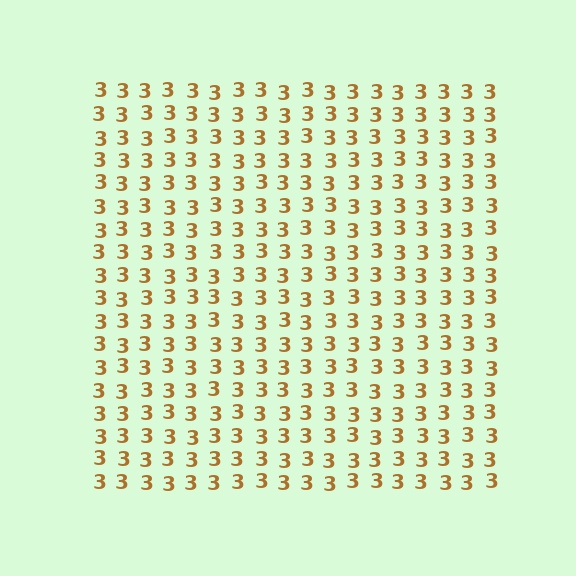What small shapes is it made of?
It is made of small digit 3's.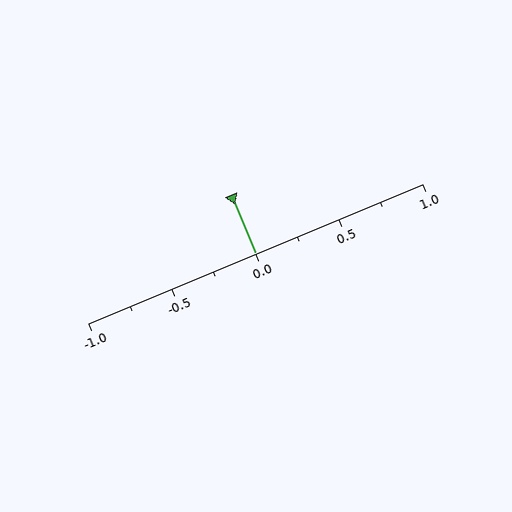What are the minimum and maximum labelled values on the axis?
The axis runs from -1.0 to 1.0.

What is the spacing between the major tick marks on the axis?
The major ticks are spaced 0.5 apart.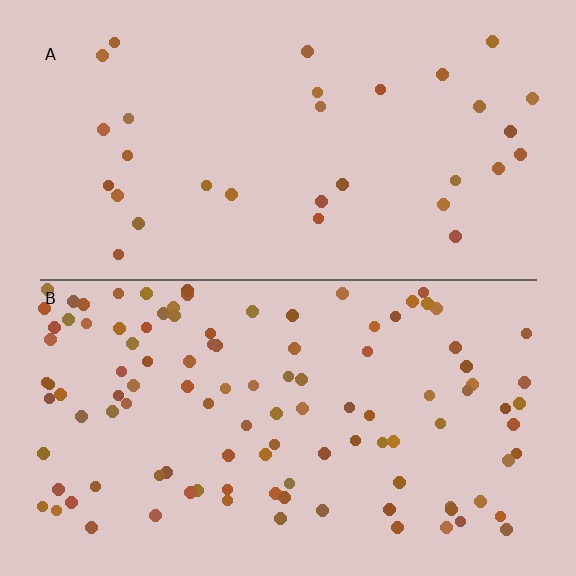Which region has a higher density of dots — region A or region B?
B (the bottom).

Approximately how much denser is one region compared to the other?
Approximately 3.4× — region B over region A.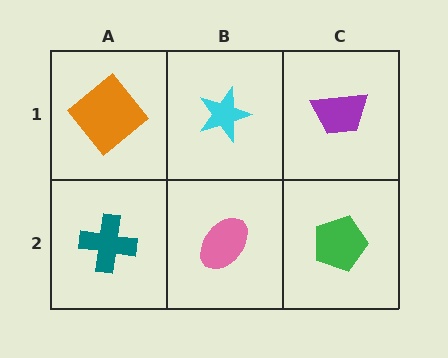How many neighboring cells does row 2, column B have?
3.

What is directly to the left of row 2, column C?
A pink ellipse.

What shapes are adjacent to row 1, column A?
A teal cross (row 2, column A), a cyan star (row 1, column B).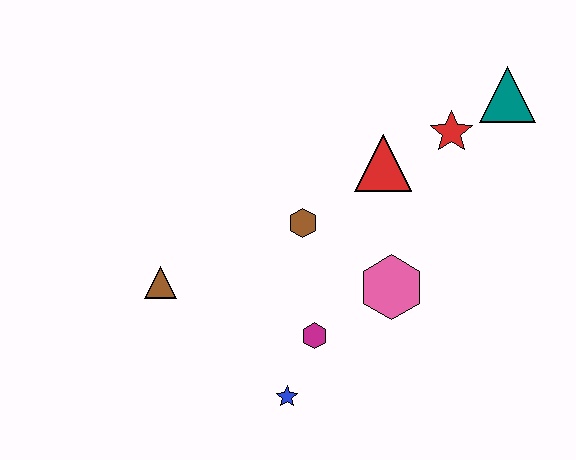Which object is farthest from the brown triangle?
The teal triangle is farthest from the brown triangle.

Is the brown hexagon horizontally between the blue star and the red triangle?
Yes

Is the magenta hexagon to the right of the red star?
No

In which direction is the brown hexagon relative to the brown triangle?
The brown hexagon is to the right of the brown triangle.